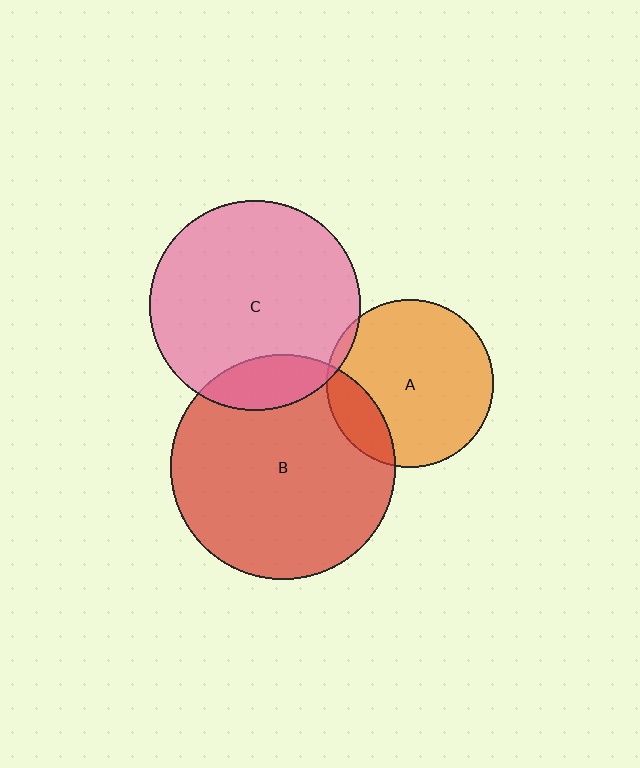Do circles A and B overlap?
Yes.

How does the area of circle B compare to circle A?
Approximately 1.8 times.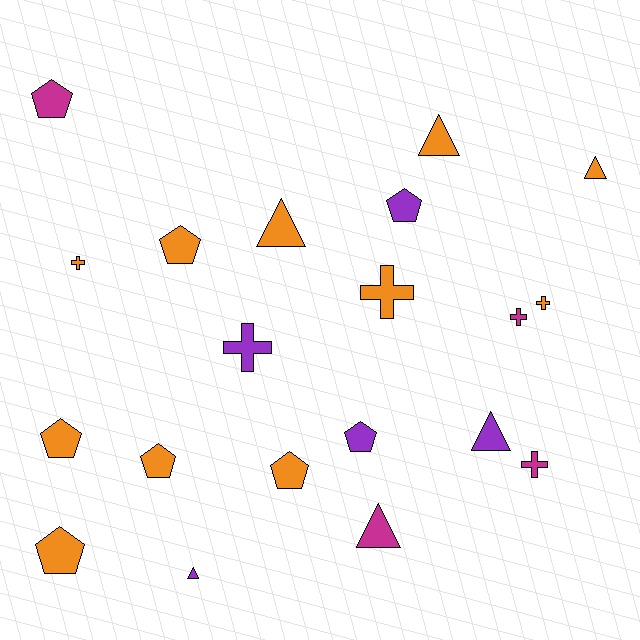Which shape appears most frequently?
Pentagon, with 8 objects.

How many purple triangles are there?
There are 2 purple triangles.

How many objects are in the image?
There are 20 objects.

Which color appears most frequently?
Orange, with 11 objects.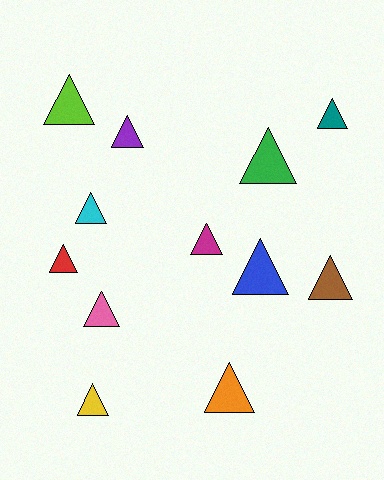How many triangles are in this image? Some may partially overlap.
There are 12 triangles.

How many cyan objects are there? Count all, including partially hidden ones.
There is 1 cyan object.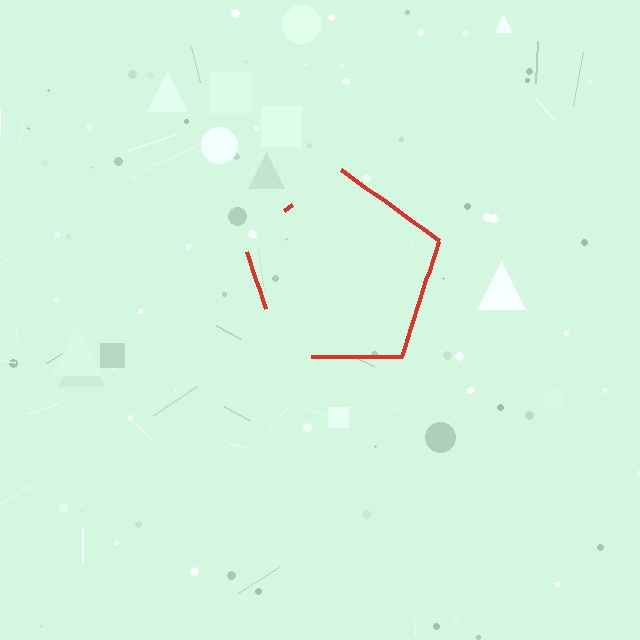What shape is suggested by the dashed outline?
The dashed outline suggests a pentagon.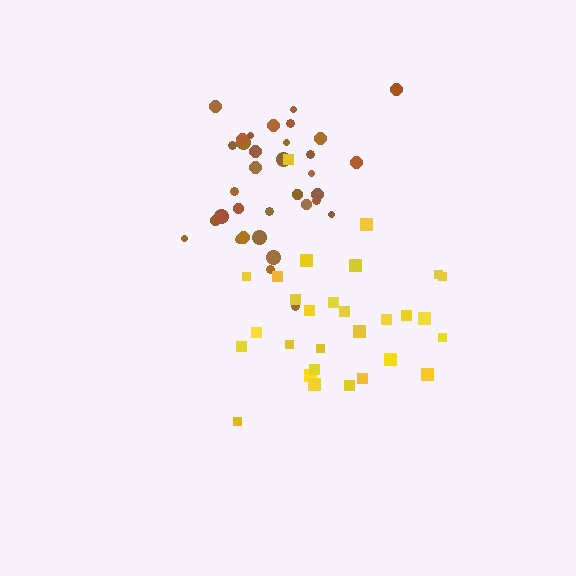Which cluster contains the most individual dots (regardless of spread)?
Brown (34).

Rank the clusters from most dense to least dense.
brown, yellow.